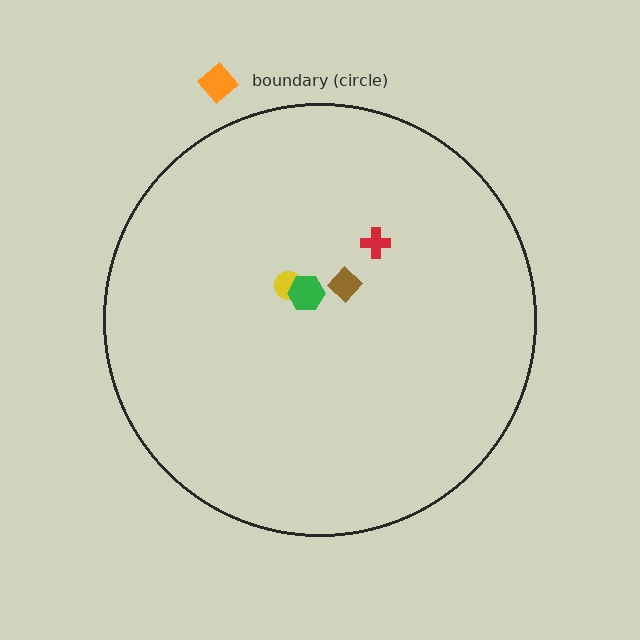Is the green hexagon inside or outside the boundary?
Inside.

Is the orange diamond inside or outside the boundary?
Outside.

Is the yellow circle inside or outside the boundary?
Inside.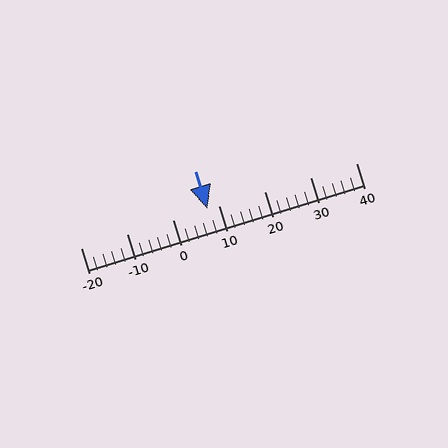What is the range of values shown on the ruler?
The ruler shows values from -20 to 40.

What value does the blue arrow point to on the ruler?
The blue arrow points to approximately 8.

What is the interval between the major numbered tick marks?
The major tick marks are spaced 10 units apart.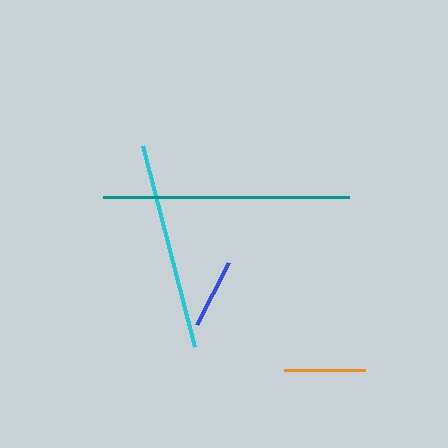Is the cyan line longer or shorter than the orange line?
The cyan line is longer than the orange line.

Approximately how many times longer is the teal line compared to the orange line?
The teal line is approximately 3.0 times the length of the orange line.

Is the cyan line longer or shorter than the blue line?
The cyan line is longer than the blue line.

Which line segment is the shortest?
The blue line is the shortest at approximately 70 pixels.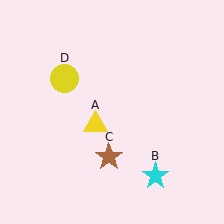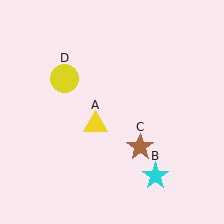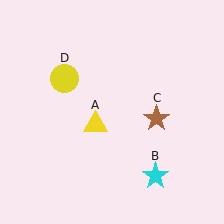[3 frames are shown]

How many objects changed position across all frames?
1 object changed position: brown star (object C).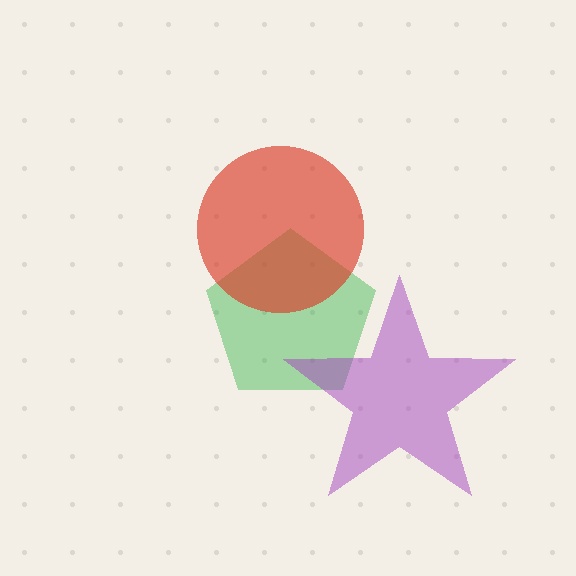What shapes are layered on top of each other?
The layered shapes are: a green pentagon, a purple star, a red circle.